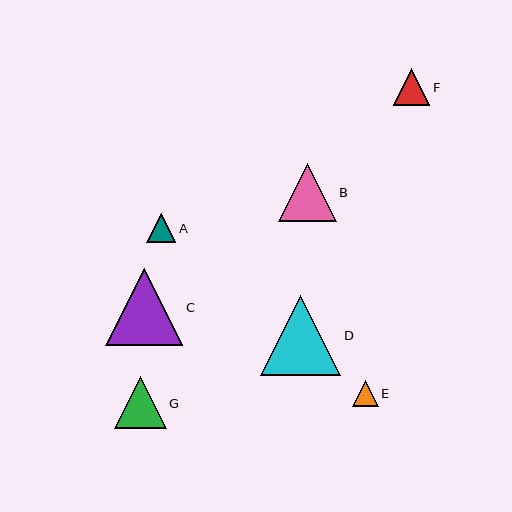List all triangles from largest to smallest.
From largest to smallest: D, C, B, G, F, A, E.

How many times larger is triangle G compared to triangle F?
Triangle G is approximately 1.4 times the size of triangle F.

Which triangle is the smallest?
Triangle E is the smallest with a size of approximately 26 pixels.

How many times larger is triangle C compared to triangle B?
Triangle C is approximately 1.3 times the size of triangle B.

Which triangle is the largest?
Triangle D is the largest with a size of approximately 80 pixels.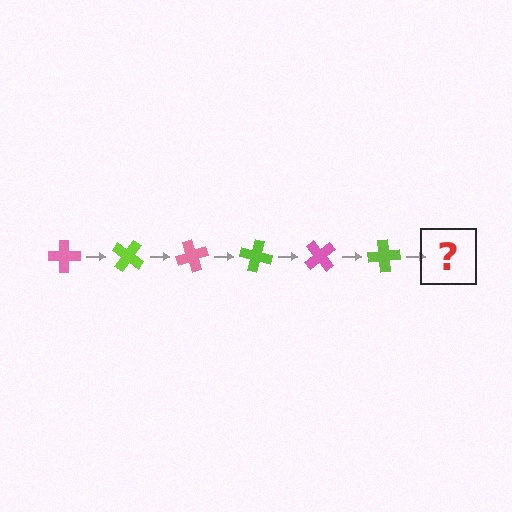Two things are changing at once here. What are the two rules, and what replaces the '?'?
The two rules are that it rotates 35 degrees each step and the color cycles through pink and lime. The '?' should be a pink cross, rotated 210 degrees from the start.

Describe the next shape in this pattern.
It should be a pink cross, rotated 210 degrees from the start.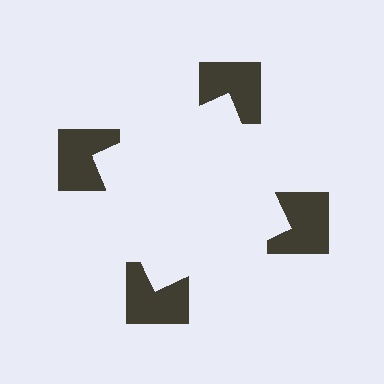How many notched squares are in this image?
There are 4 — one at each vertex of the illusory square.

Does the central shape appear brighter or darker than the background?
It typically appears slightly brighter than the background, even though no actual brightness change is drawn.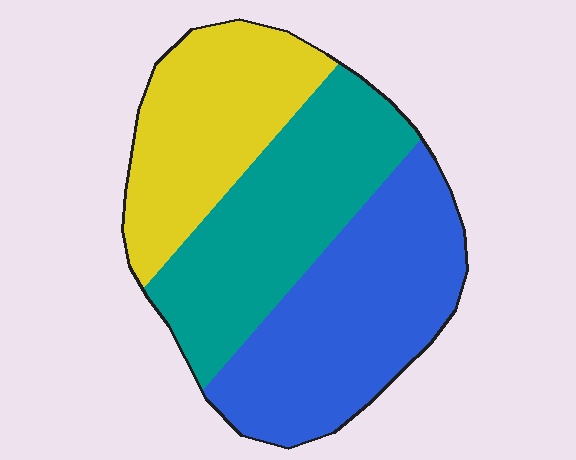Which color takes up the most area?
Blue, at roughly 40%.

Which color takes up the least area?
Yellow, at roughly 30%.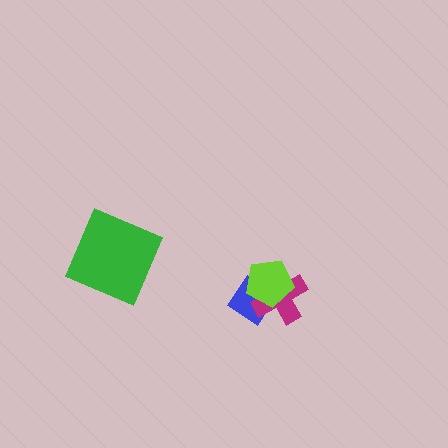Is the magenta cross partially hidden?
Yes, it is partially covered by another shape.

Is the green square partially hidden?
No, no other shape covers it.